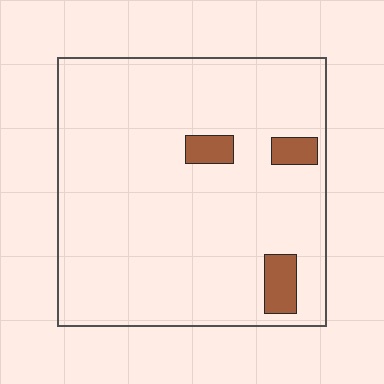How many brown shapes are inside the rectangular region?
3.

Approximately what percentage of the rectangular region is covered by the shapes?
Approximately 5%.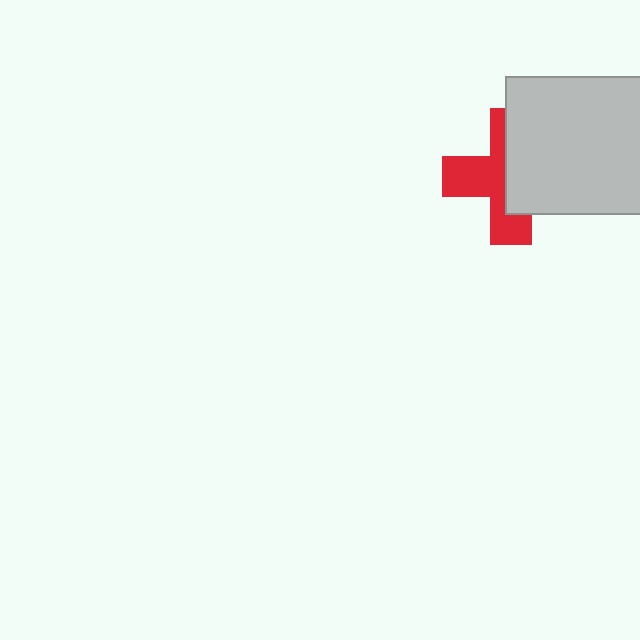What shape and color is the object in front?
The object in front is a light gray square.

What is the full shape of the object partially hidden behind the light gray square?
The partially hidden object is a red cross.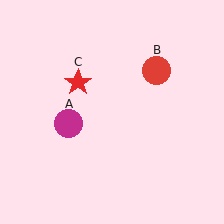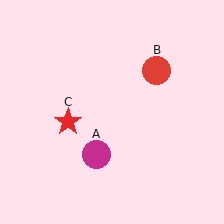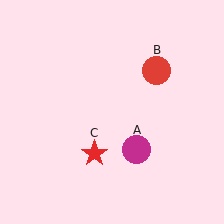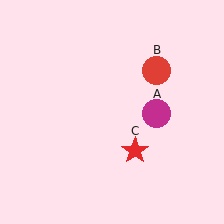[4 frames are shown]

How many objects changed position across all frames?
2 objects changed position: magenta circle (object A), red star (object C).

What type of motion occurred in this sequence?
The magenta circle (object A), red star (object C) rotated counterclockwise around the center of the scene.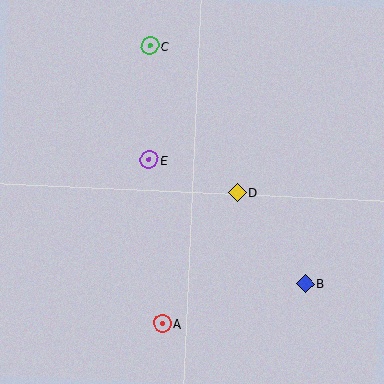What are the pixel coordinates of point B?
Point B is at (305, 284).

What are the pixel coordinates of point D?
Point D is at (237, 192).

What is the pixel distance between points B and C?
The distance between B and C is 284 pixels.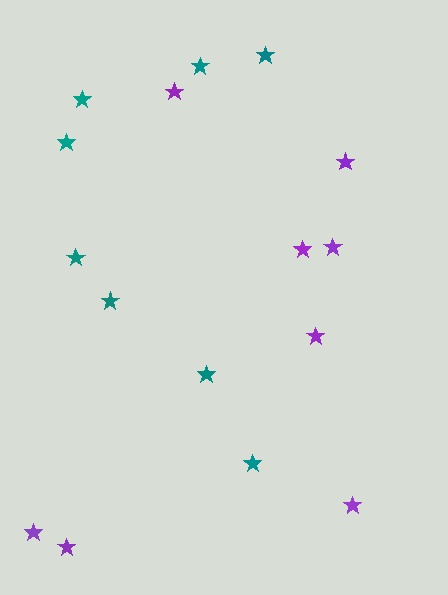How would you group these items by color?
There are 2 groups: one group of purple stars (8) and one group of teal stars (8).